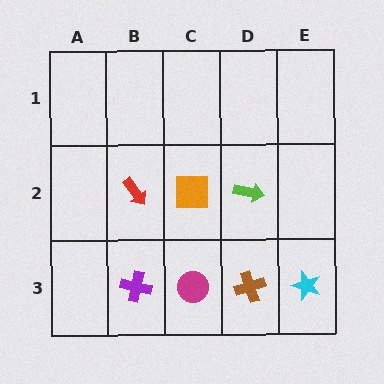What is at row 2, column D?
A lime arrow.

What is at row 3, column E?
A cyan star.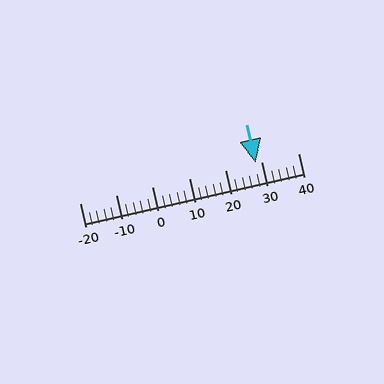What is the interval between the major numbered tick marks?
The major tick marks are spaced 10 units apart.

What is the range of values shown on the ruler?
The ruler shows values from -20 to 40.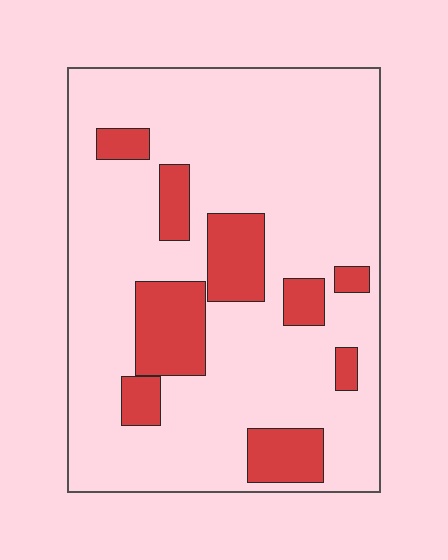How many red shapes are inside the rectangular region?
9.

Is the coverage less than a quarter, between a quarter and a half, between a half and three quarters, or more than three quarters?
Less than a quarter.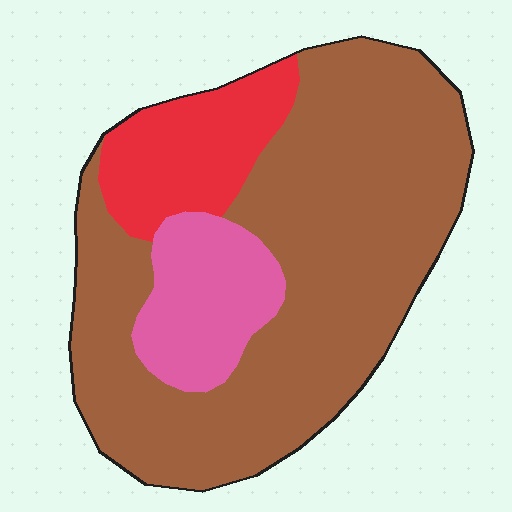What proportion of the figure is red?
Red covers 16% of the figure.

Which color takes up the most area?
Brown, at roughly 70%.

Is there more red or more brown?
Brown.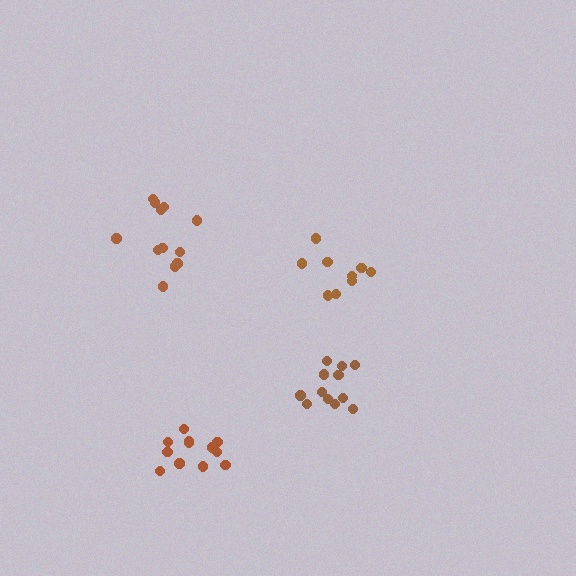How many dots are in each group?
Group 1: 12 dots, Group 2: 9 dots, Group 3: 12 dots, Group 4: 12 dots (45 total).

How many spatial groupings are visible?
There are 4 spatial groupings.